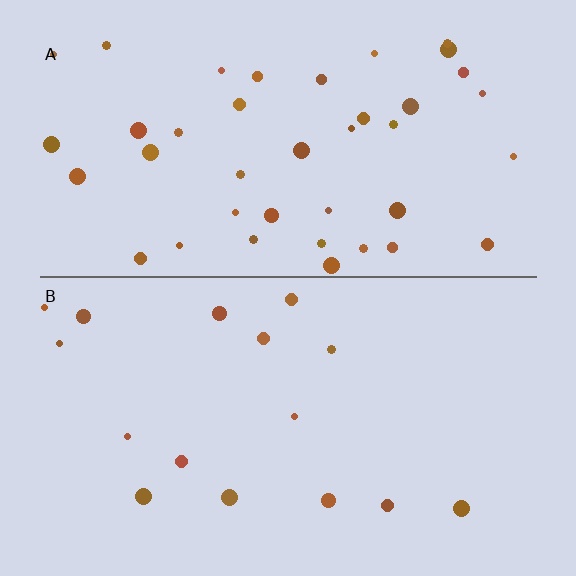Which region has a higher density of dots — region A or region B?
A (the top).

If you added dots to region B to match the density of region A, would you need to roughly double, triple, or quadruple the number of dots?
Approximately triple.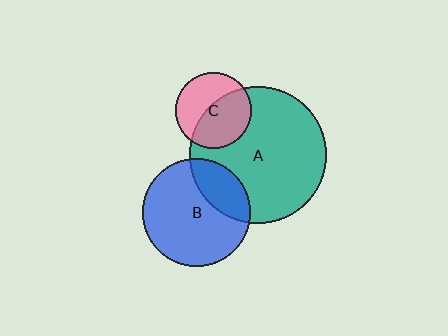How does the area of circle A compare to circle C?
Approximately 3.2 times.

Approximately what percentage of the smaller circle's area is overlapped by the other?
Approximately 25%.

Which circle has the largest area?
Circle A (teal).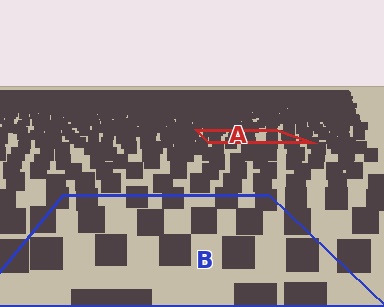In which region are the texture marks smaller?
The texture marks are smaller in region A, because it is farther away.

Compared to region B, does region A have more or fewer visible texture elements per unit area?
Region A has more texture elements per unit area — they are packed more densely because it is farther away.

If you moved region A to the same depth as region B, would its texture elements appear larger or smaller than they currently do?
They would appear larger. At a closer depth, the same texture elements are projected at a bigger on-screen size.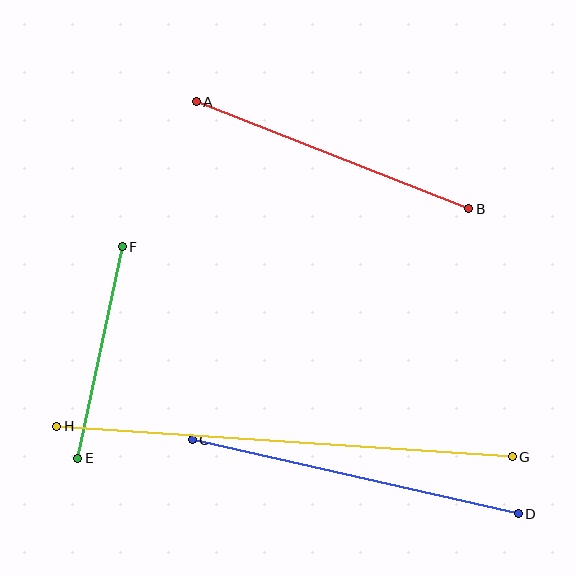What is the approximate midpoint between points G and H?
The midpoint is at approximately (284, 442) pixels.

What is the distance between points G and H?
The distance is approximately 457 pixels.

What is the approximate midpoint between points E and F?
The midpoint is at approximately (100, 352) pixels.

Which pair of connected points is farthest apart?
Points G and H are farthest apart.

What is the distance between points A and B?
The distance is approximately 293 pixels.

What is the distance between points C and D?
The distance is approximately 334 pixels.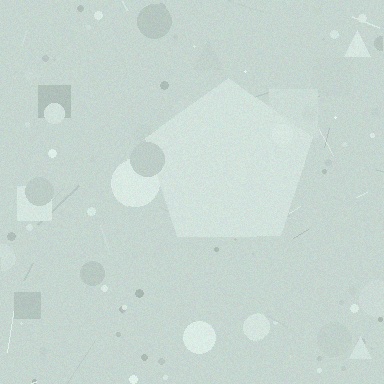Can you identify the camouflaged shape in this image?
The camouflaged shape is a pentagon.